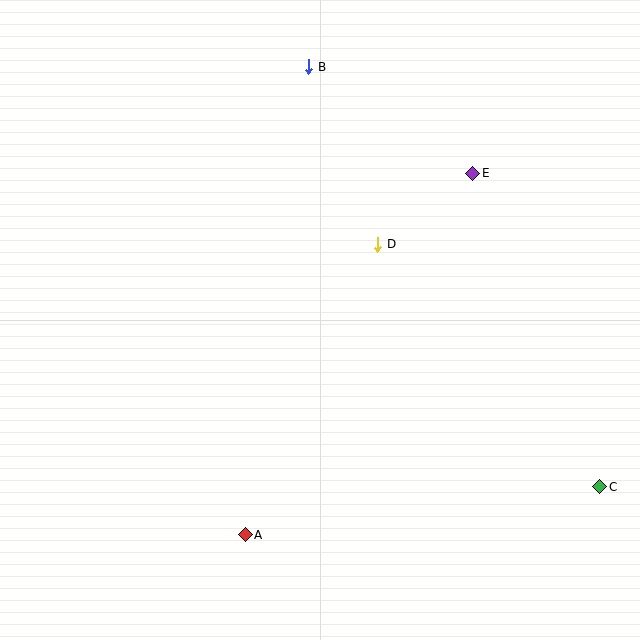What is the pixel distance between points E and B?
The distance between E and B is 196 pixels.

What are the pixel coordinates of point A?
Point A is at (245, 535).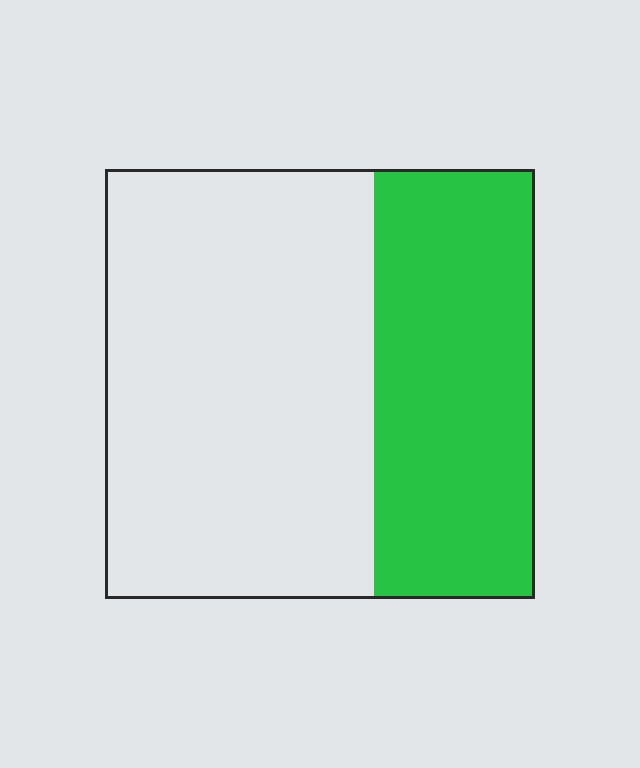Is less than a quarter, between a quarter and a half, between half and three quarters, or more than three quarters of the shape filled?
Between a quarter and a half.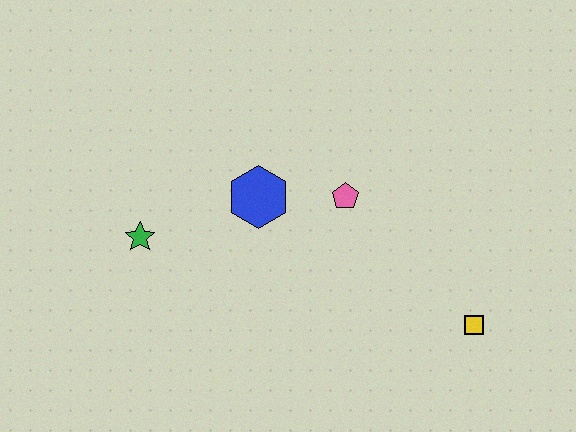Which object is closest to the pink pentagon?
The blue hexagon is closest to the pink pentagon.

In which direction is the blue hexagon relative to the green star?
The blue hexagon is to the right of the green star.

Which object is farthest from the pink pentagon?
The green star is farthest from the pink pentagon.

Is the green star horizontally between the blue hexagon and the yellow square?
No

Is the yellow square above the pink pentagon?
No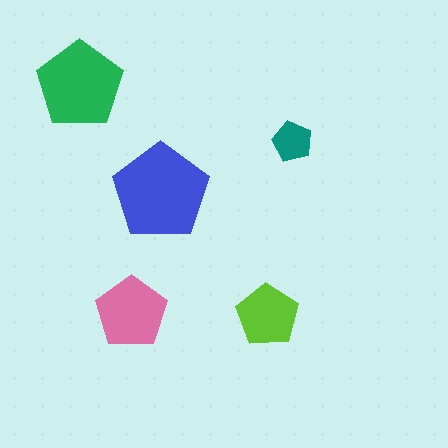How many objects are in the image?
There are 5 objects in the image.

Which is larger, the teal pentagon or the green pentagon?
The green one.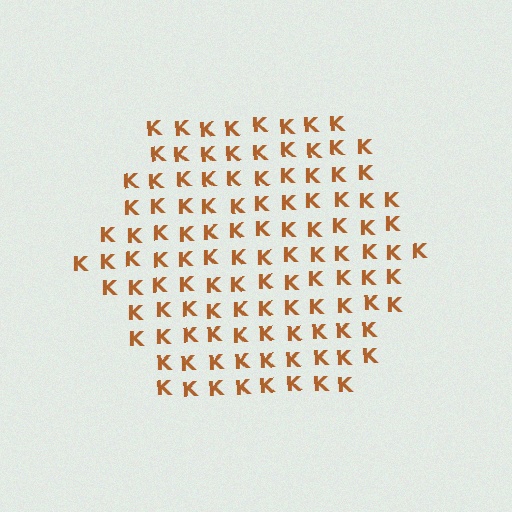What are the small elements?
The small elements are letter K's.